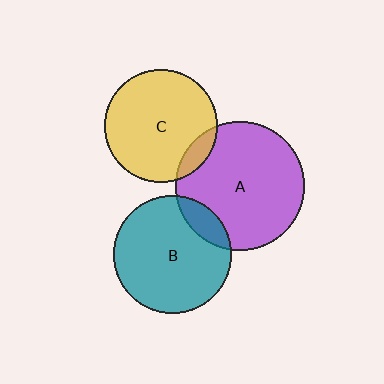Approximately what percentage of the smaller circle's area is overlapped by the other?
Approximately 10%.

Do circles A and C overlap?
Yes.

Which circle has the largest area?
Circle A (purple).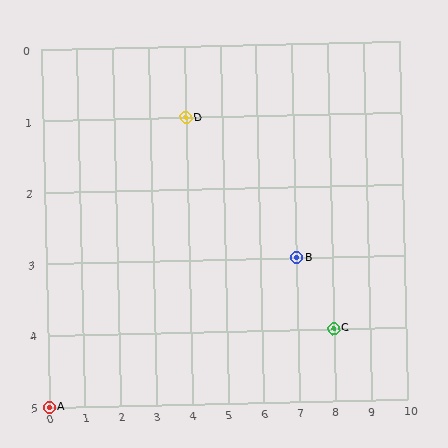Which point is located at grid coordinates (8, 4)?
Point C is at (8, 4).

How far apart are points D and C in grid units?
Points D and C are 4 columns and 3 rows apart (about 5.0 grid units diagonally).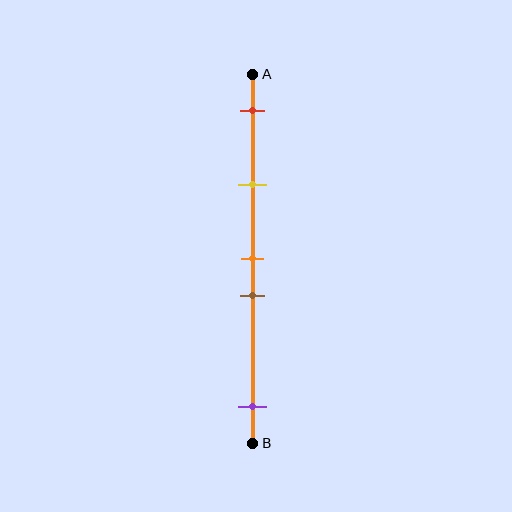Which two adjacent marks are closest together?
The orange and brown marks are the closest adjacent pair.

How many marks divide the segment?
There are 5 marks dividing the segment.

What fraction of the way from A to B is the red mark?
The red mark is approximately 10% (0.1) of the way from A to B.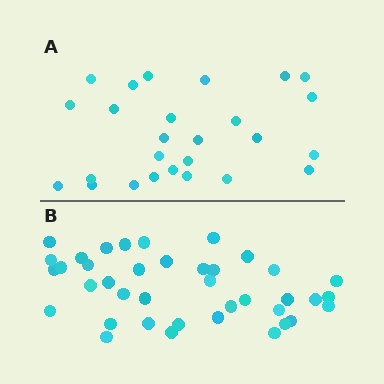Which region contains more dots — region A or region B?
Region B (the bottom region) has more dots.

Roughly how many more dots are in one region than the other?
Region B has approximately 15 more dots than region A.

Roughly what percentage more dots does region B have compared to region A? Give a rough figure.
About 50% more.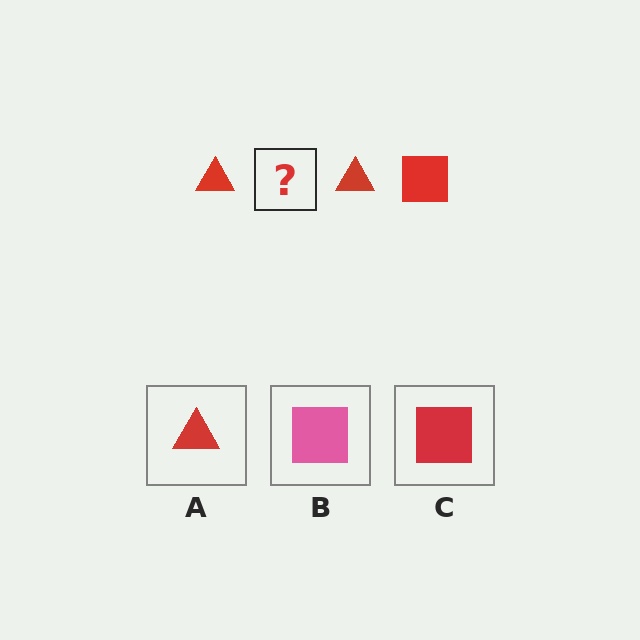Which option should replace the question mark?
Option C.